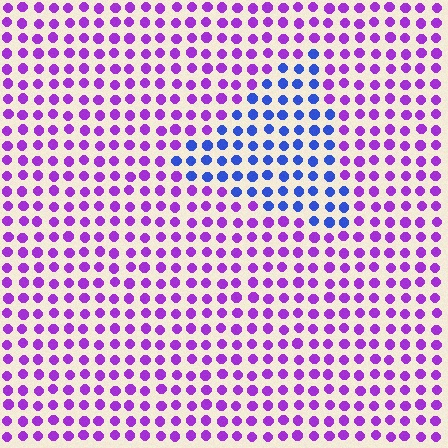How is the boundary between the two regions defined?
The boundary is defined purely by a slight shift in hue (about 54 degrees). Spacing, size, and orientation are identical on both sides.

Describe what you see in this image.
The image is filled with small purple elements in a uniform arrangement. A triangle-shaped region is visible where the elements are tinted to a slightly different hue, forming a subtle color boundary.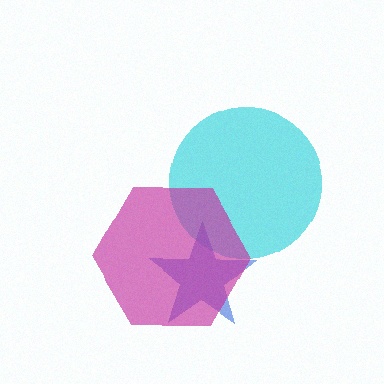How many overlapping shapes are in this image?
There are 3 overlapping shapes in the image.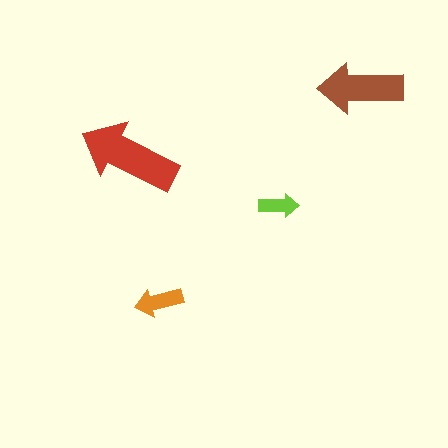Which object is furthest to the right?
The brown arrow is rightmost.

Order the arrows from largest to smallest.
the red one, the brown one, the orange one, the lime one.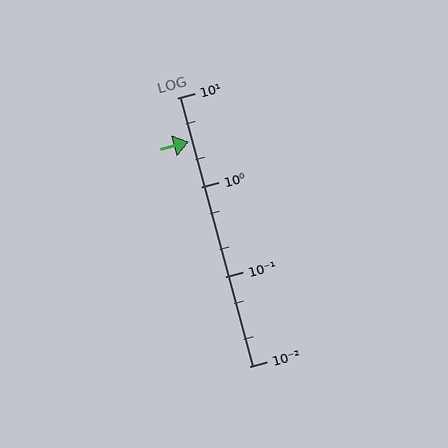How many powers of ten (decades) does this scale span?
The scale spans 3 decades, from 0.01 to 10.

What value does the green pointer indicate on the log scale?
The pointer indicates approximately 3.2.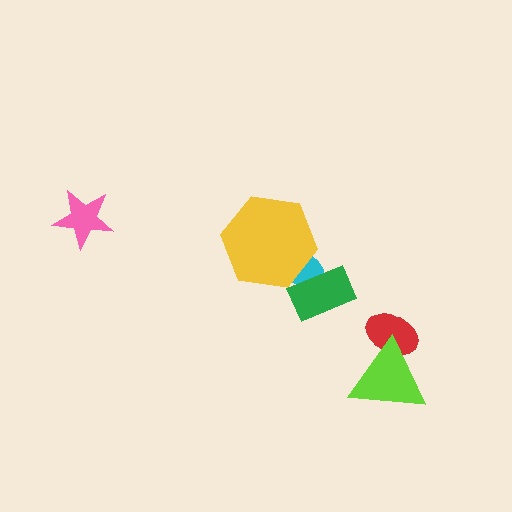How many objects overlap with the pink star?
0 objects overlap with the pink star.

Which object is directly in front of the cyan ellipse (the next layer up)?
The green rectangle is directly in front of the cyan ellipse.